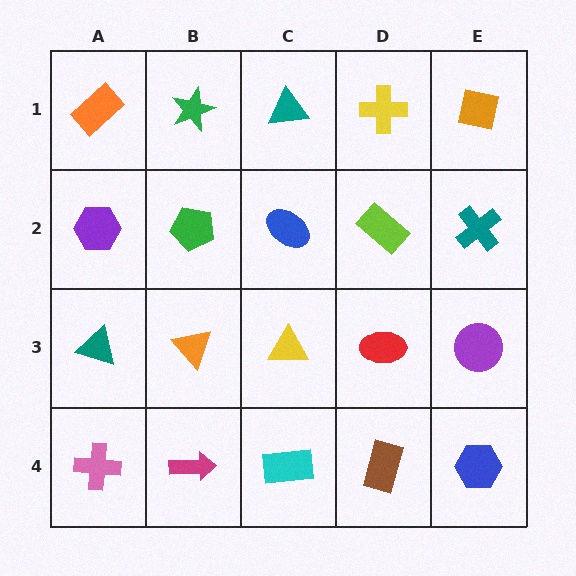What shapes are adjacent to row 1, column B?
A green pentagon (row 2, column B), an orange rectangle (row 1, column A), a teal triangle (row 1, column C).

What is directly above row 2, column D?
A yellow cross.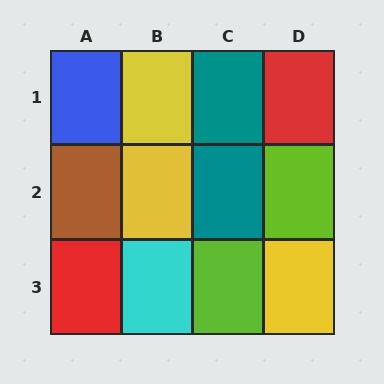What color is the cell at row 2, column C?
Teal.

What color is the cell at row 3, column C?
Lime.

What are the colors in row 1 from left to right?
Blue, yellow, teal, red.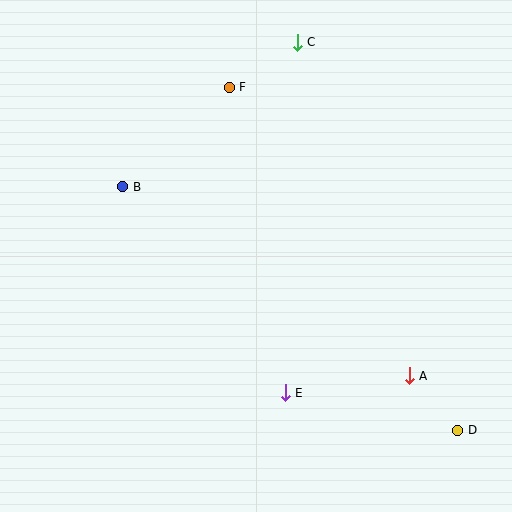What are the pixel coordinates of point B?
Point B is at (123, 187).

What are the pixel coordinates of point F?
Point F is at (229, 87).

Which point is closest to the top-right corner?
Point C is closest to the top-right corner.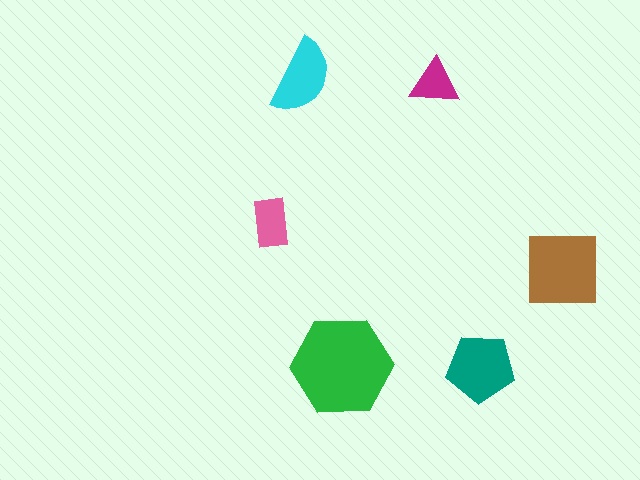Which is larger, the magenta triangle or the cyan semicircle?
The cyan semicircle.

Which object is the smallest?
The magenta triangle.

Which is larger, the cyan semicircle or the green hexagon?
The green hexagon.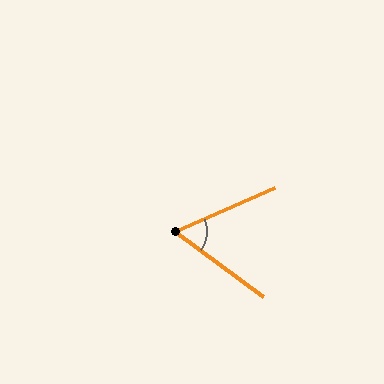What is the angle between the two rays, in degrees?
Approximately 60 degrees.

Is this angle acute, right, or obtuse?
It is acute.